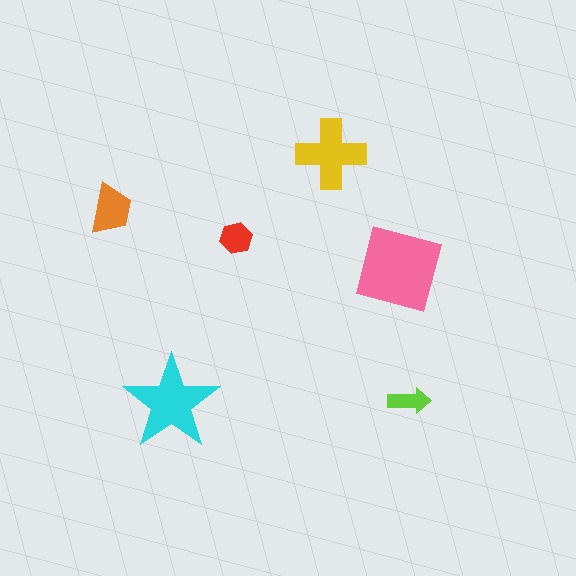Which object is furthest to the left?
The orange trapezoid is leftmost.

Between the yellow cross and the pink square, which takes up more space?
The pink square.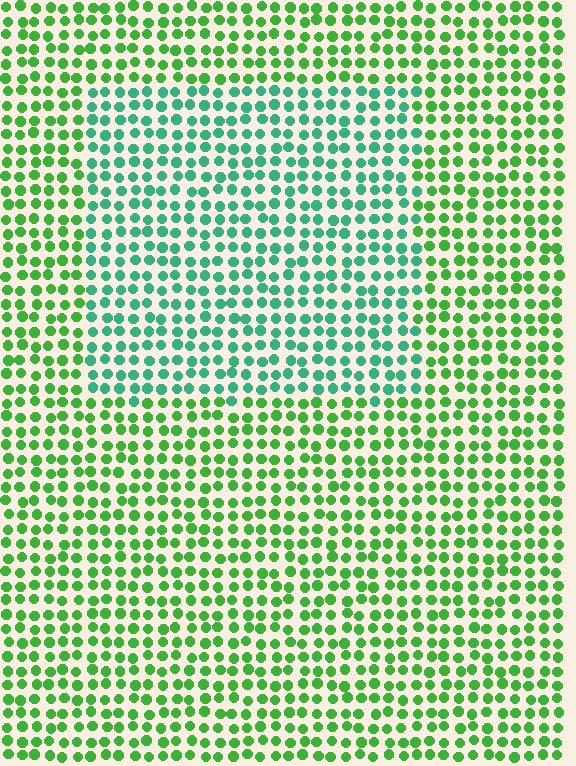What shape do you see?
I see a rectangle.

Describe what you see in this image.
The image is filled with small green elements in a uniform arrangement. A rectangle-shaped region is visible where the elements are tinted to a slightly different hue, forming a subtle color boundary.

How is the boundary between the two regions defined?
The boundary is defined purely by a slight shift in hue (about 39 degrees). Spacing, size, and orientation are identical on both sides.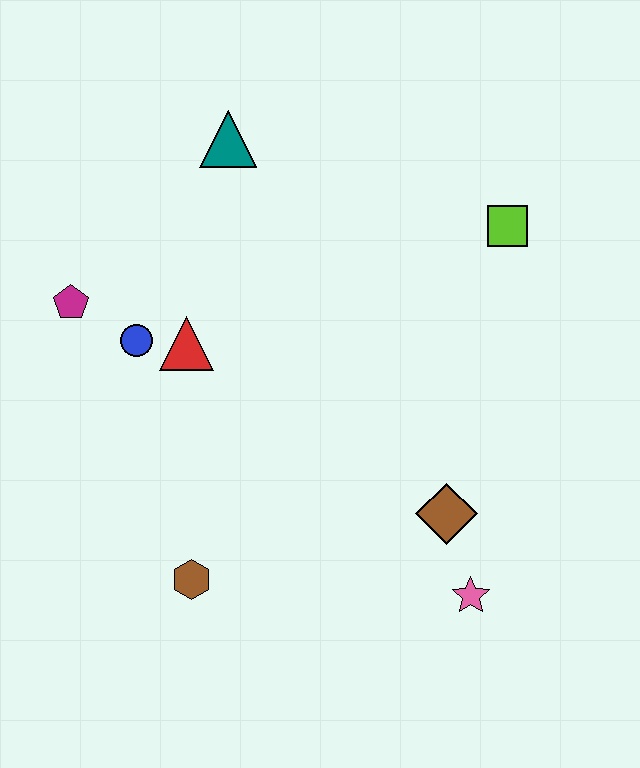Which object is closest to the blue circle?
The red triangle is closest to the blue circle.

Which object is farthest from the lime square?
The brown hexagon is farthest from the lime square.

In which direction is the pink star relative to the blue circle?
The pink star is to the right of the blue circle.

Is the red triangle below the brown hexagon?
No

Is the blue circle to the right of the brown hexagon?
No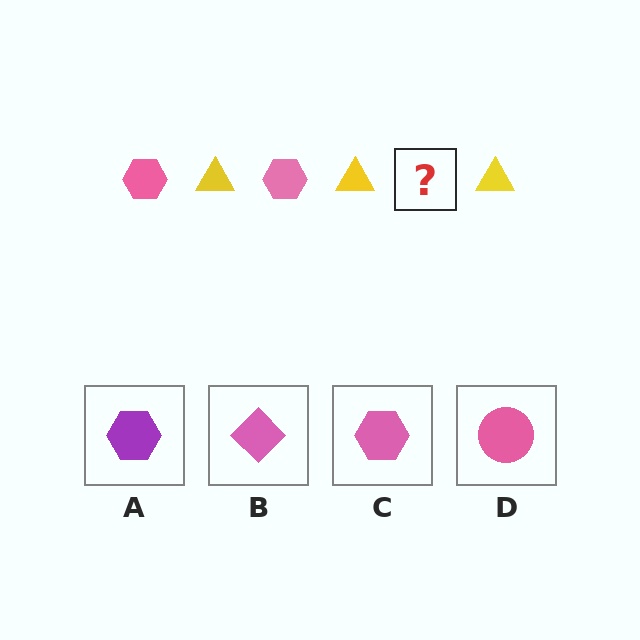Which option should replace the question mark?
Option C.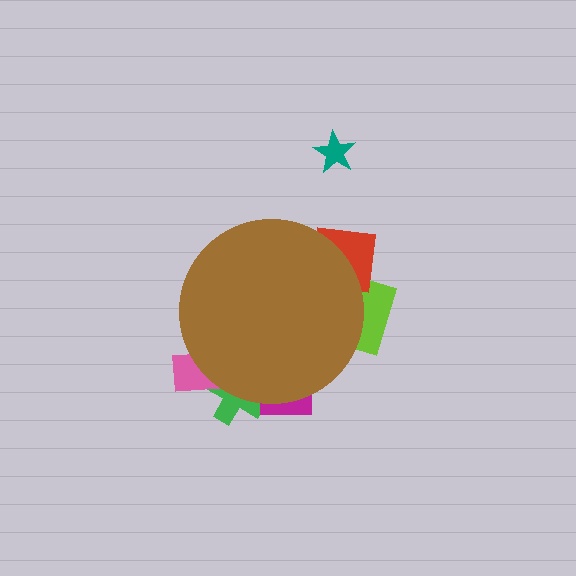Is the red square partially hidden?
Yes, the red square is partially hidden behind the brown circle.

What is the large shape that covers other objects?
A brown circle.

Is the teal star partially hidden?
No, the teal star is fully visible.